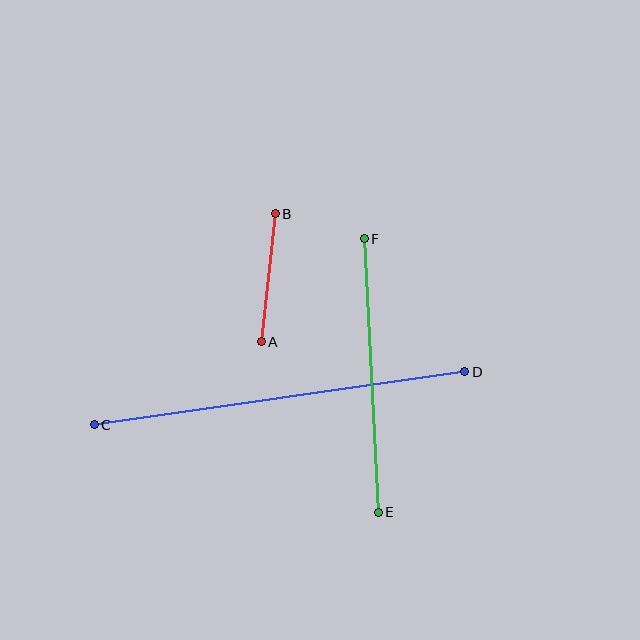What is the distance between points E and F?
The distance is approximately 274 pixels.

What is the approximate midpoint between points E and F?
The midpoint is at approximately (371, 376) pixels.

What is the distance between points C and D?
The distance is approximately 375 pixels.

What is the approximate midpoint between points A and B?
The midpoint is at approximately (268, 278) pixels.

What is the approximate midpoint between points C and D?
The midpoint is at approximately (279, 398) pixels.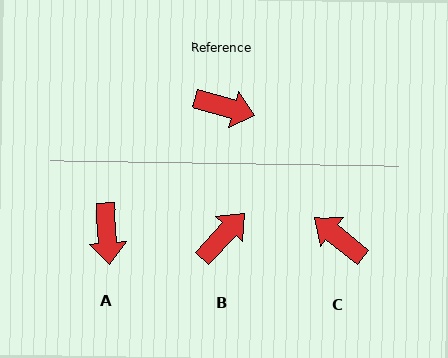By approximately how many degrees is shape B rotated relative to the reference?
Approximately 63 degrees counter-clockwise.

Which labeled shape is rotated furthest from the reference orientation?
C, about 156 degrees away.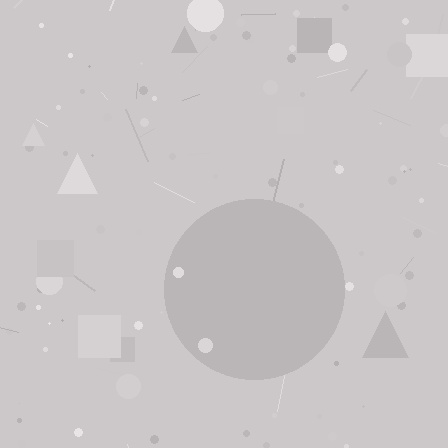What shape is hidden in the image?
A circle is hidden in the image.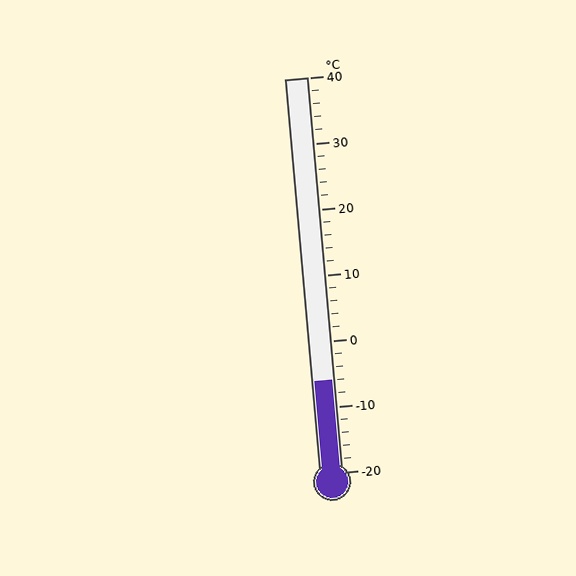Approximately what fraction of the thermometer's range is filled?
The thermometer is filled to approximately 25% of its range.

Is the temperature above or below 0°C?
The temperature is below 0°C.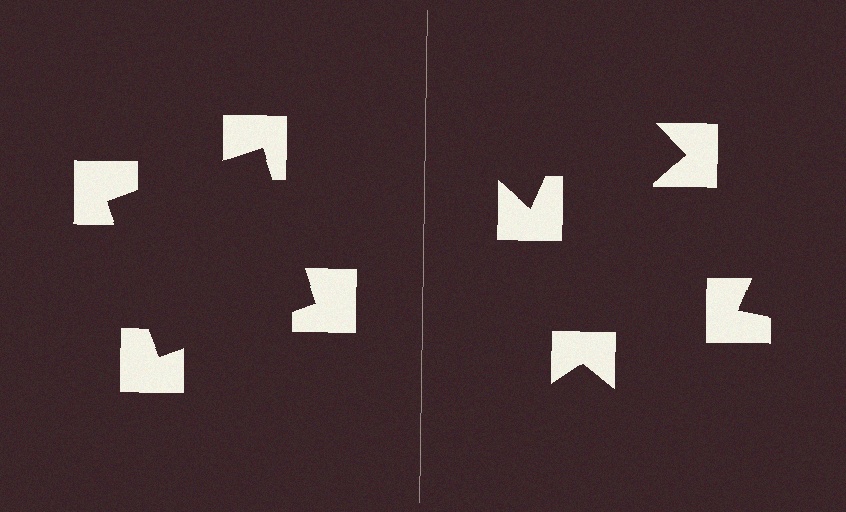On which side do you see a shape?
An illusory square appears on the left side. On the right side the wedge cuts are rotated, so no coherent shape forms.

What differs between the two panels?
The notched squares are positioned identically on both sides; only the wedge orientations differ. On the left they align to a square; on the right they are misaligned.